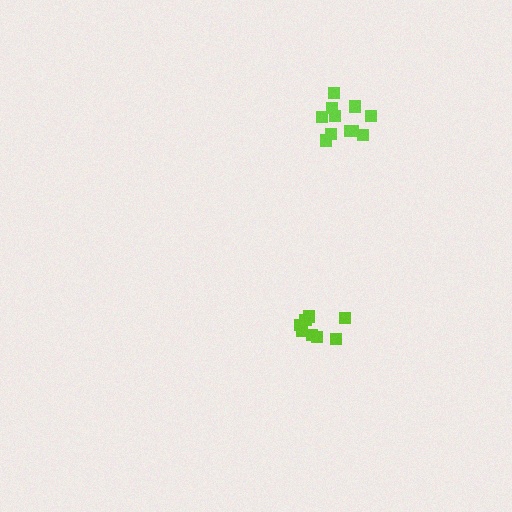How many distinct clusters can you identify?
There are 2 distinct clusters.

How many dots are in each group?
Group 1: 8 dots, Group 2: 11 dots (19 total).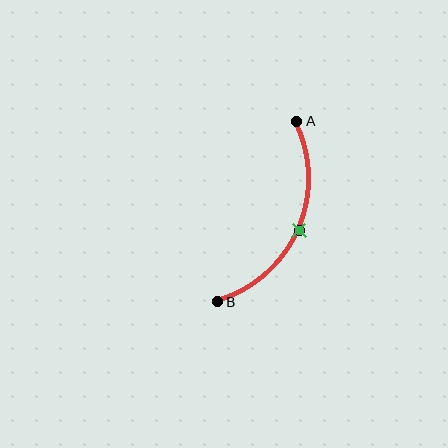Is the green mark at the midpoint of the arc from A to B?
Yes. The green mark lies on the arc at equal arc-length from both A and B — it is the arc midpoint.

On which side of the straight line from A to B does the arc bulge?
The arc bulges to the right of the straight line connecting A and B.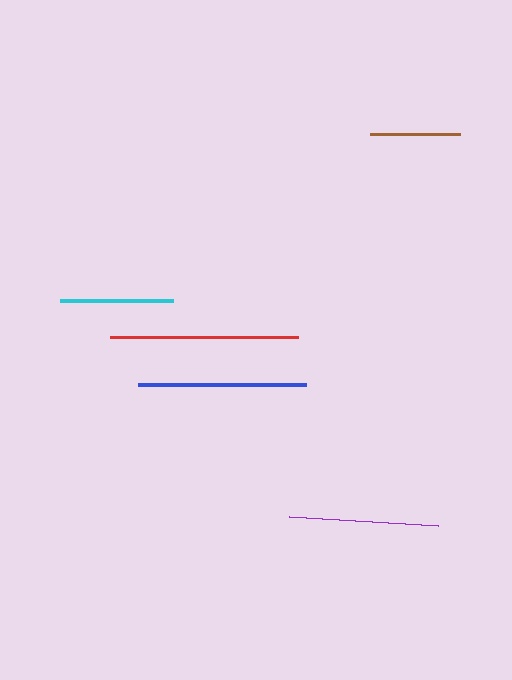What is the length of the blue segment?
The blue segment is approximately 168 pixels long.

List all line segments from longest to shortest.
From longest to shortest: red, blue, purple, cyan, brown.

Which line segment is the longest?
The red line is the longest at approximately 188 pixels.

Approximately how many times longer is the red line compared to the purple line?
The red line is approximately 1.3 times the length of the purple line.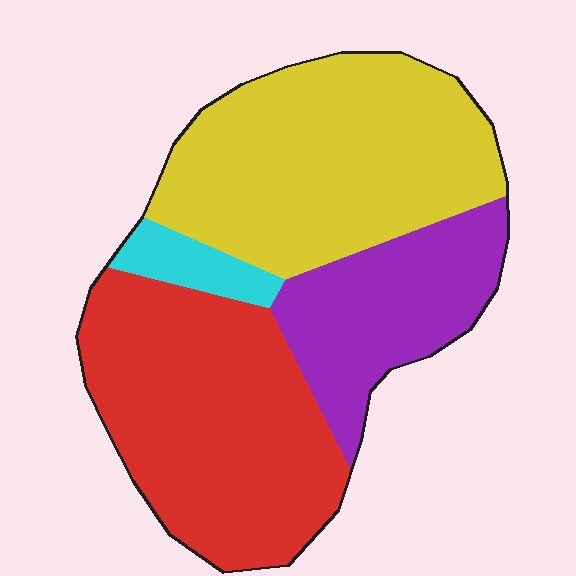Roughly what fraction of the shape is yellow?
Yellow takes up about three eighths (3/8) of the shape.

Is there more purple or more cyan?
Purple.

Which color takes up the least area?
Cyan, at roughly 5%.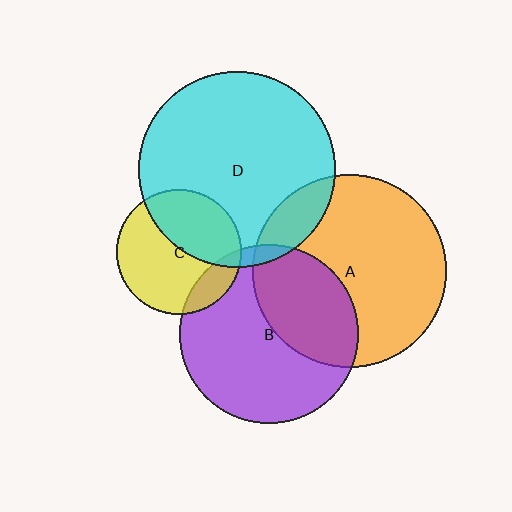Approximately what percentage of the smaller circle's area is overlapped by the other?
Approximately 5%.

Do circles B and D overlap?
Yes.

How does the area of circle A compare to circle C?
Approximately 2.4 times.